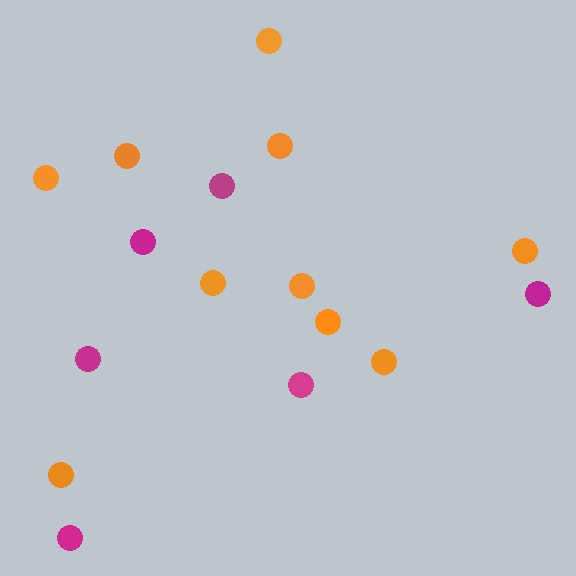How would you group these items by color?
There are 2 groups: one group of magenta circles (6) and one group of orange circles (10).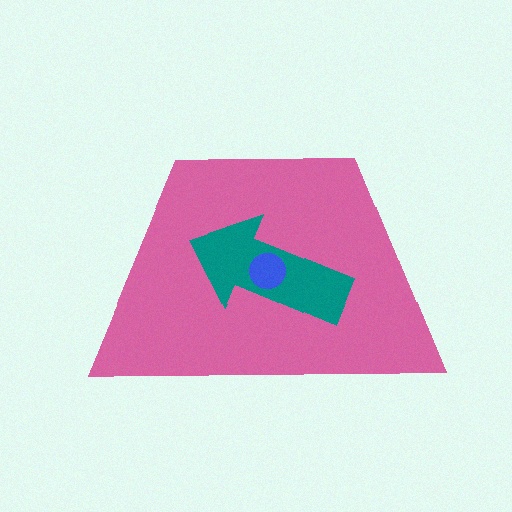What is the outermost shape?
The pink trapezoid.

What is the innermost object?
The blue circle.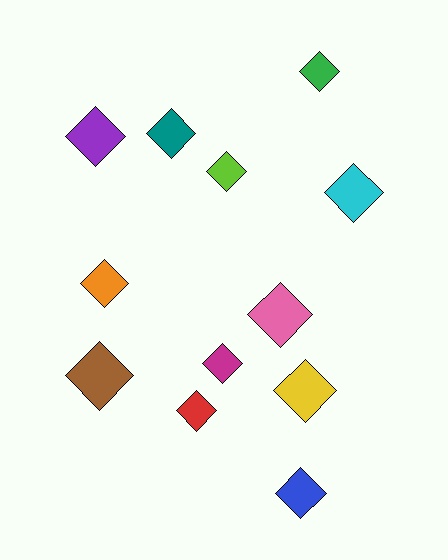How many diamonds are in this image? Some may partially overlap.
There are 12 diamonds.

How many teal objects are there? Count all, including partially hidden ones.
There is 1 teal object.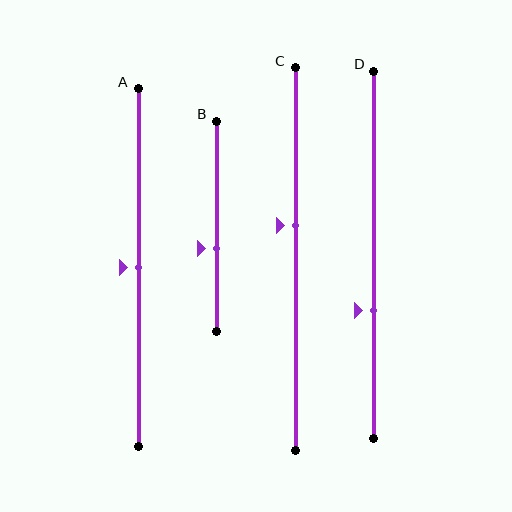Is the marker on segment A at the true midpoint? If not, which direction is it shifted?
Yes, the marker on segment A is at the true midpoint.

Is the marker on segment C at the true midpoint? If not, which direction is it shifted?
No, the marker on segment C is shifted upward by about 9% of the segment length.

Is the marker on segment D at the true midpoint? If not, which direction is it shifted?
No, the marker on segment D is shifted downward by about 15% of the segment length.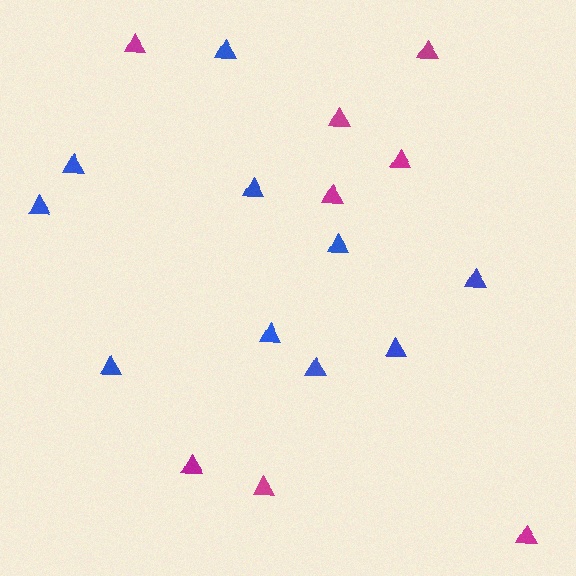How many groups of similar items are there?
There are 2 groups: one group of blue triangles (10) and one group of magenta triangles (8).